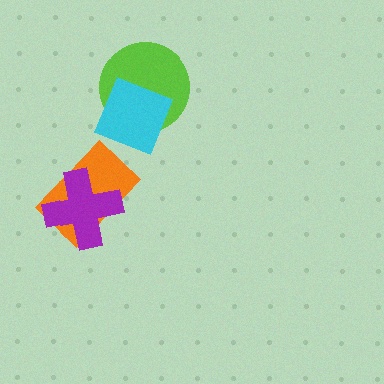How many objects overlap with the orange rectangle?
1 object overlaps with the orange rectangle.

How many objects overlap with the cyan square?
1 object overlaps with the cyan square.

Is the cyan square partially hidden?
No, no other shape covers it.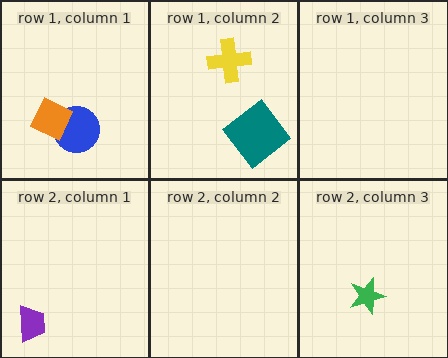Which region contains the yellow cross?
The row 1, column 2 region.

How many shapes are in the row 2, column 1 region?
1.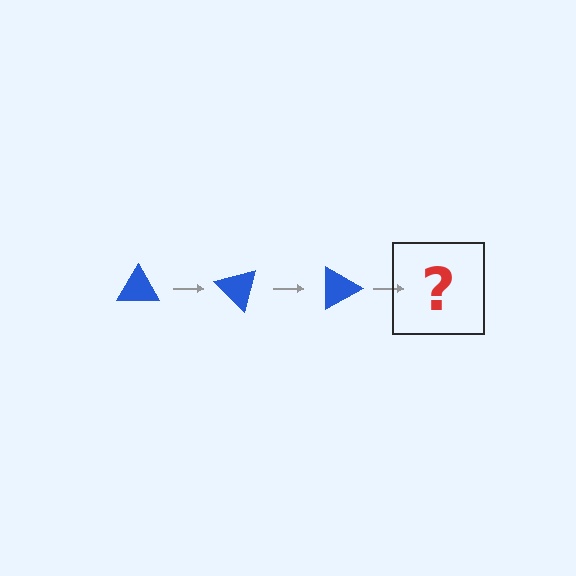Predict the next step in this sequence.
The next step is a blue triangle rotated 135 degrees.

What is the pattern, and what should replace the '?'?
The pattern is that the triangle rotates 45 degrees each step. The '?' should be a blue triangle rotated 135 degrees.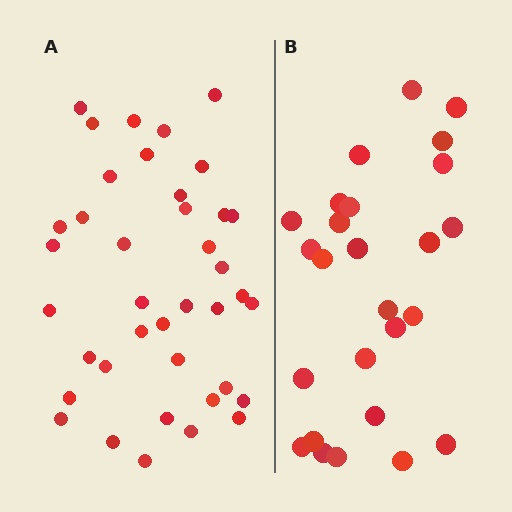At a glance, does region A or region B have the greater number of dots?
Region A (the left region) has more dots.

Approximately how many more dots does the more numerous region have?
Region A has approximately 15 more dots than region B.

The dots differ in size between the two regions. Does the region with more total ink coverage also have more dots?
No. Region B has more total ink coverage because its dots are larger, but region A actually contains more individual dots. Total area can be misleading — the number of items is what matters here.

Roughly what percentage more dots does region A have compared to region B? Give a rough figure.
About 50% more.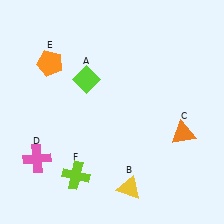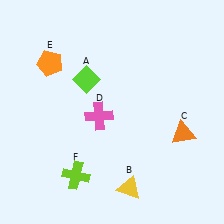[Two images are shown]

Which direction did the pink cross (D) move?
The pink cross (D) moved right.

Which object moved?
The pink cross (D) moved right.